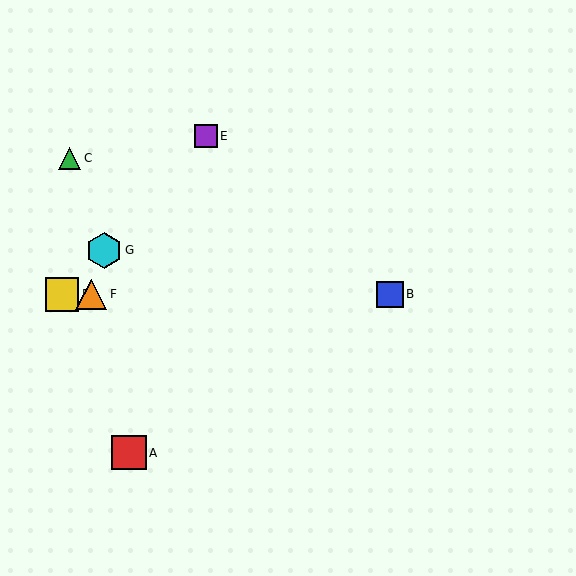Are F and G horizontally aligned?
No, F is at y≈294 and G is at y≈250.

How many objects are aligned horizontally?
3 objects (B, D, F) are aligned horizontally.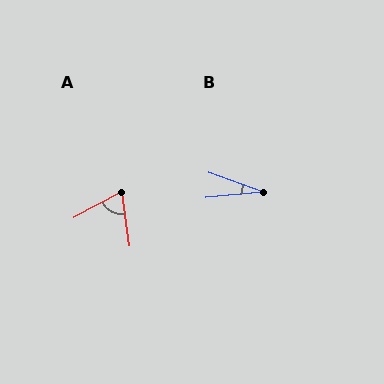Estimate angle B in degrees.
Approximately 25 degrees.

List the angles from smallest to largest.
B (25°), A (69°).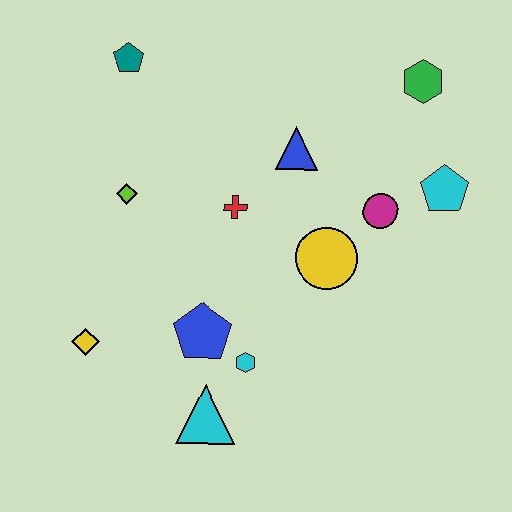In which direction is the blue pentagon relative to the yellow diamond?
The blue pentagon is to the right of the yellow diamond.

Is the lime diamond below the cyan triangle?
No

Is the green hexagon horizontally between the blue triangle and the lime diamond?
No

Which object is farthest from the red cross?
The green hexagon is farthest from the red cross.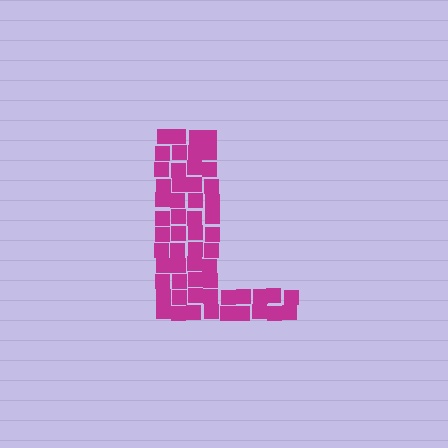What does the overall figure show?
The overall figure shows the letter L.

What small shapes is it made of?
It is made of small squares.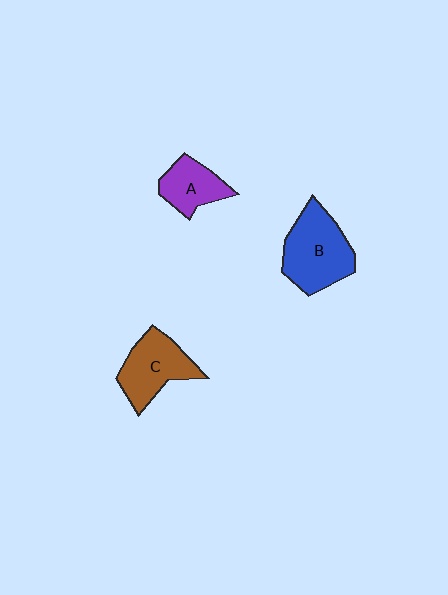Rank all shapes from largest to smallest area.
From largest to smallest: B (blue), C (brown), A (purple).